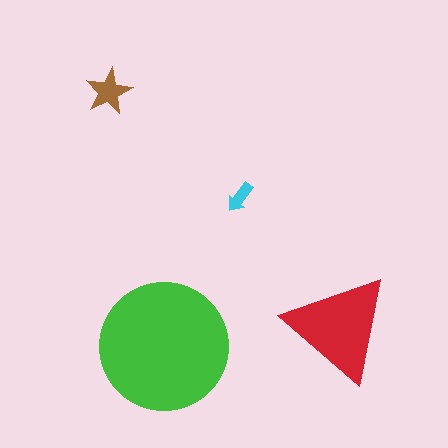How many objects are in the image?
There are 4 objects in the image.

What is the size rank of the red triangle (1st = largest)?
2nd.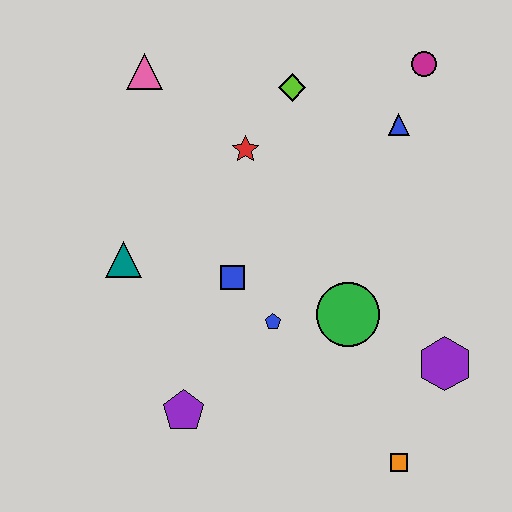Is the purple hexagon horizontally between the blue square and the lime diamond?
No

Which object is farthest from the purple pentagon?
The magenta circle is farthest from the purple pentagon.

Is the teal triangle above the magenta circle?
No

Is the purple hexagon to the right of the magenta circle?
Yes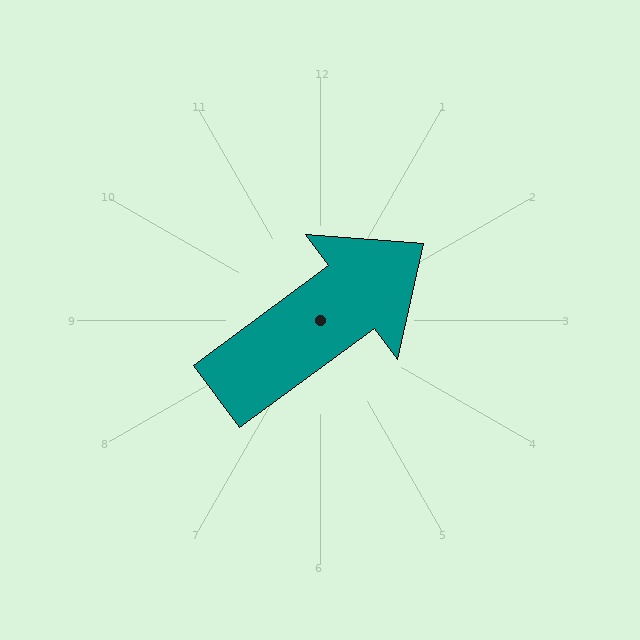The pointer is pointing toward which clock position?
Roughly 2 o'clock.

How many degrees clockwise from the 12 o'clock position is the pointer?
Approximately 54 degrees.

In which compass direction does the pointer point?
Northeast.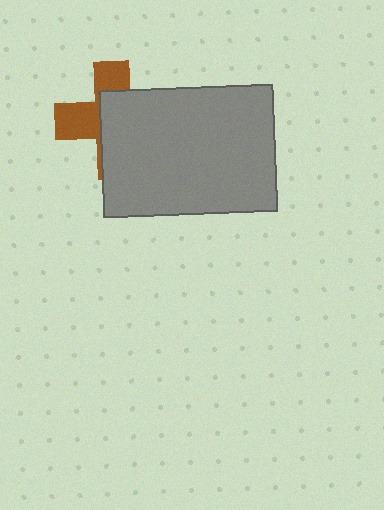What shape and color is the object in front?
The object in front is a gray rectangle.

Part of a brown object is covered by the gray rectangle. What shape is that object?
It is a cross.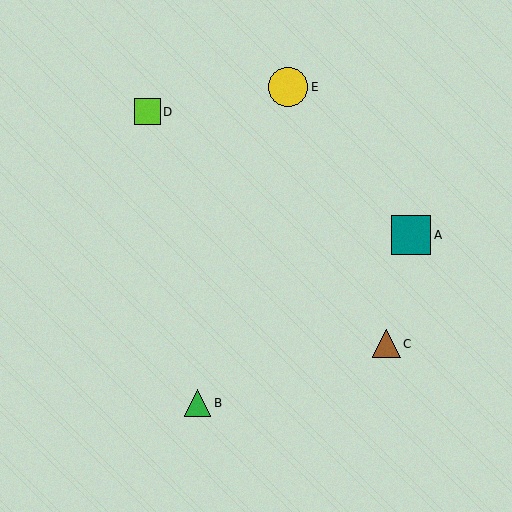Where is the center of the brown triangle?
The center of the brown triangle is at (386, 344).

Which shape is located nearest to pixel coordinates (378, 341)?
The brown triangle (labeled C) at (386, 344) is nearest to that location.